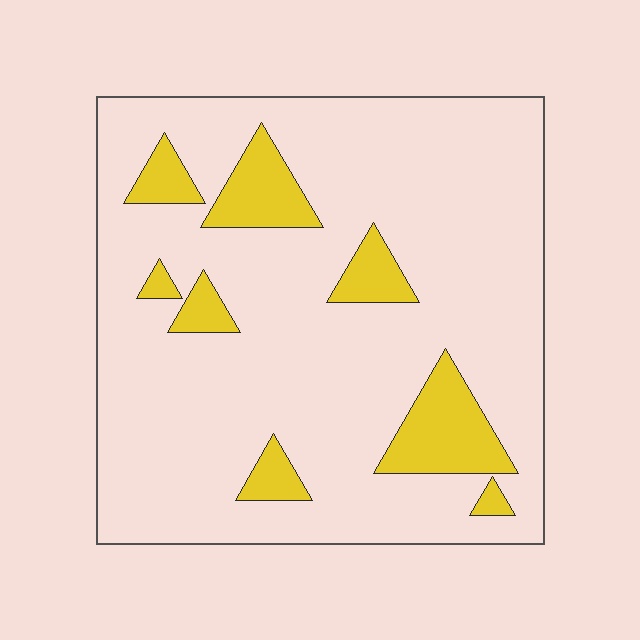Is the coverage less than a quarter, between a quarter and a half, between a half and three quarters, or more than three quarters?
Less than a quarter.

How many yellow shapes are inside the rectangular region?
8.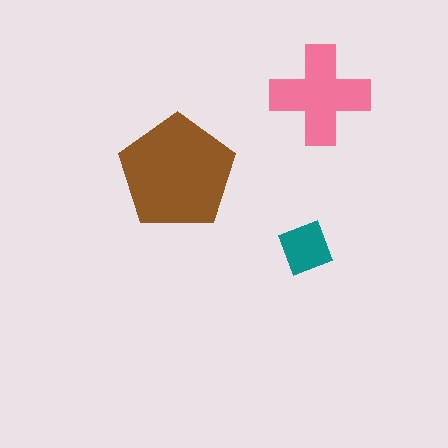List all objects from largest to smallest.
The brown pentagon, the pink cross, the teal square.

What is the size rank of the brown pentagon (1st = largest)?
1st.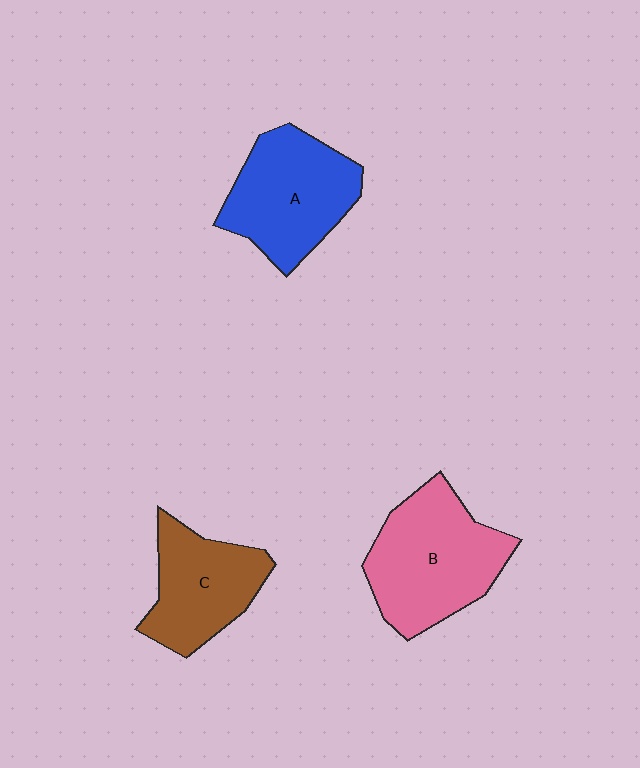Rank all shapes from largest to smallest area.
From largest to smallest: B (pink), A (blue), C (brown).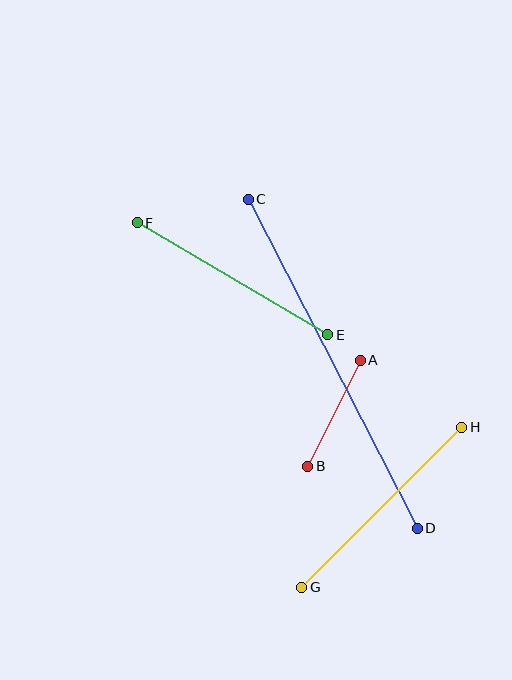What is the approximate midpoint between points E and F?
The midpoint is at approximately (232, 279) pixels.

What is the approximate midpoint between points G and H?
The midpoint is at approximately (382, 507) pixels.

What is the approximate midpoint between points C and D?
The midpoint is at approximately (333, 364) pixels.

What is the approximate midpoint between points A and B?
The midpoint is at approximately (334, 413) pixels.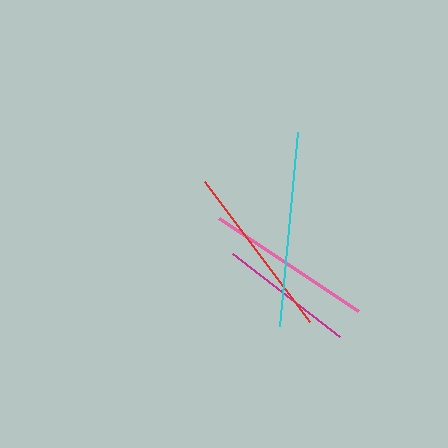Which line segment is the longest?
The cyan line is the longest at approximately 196 pixels.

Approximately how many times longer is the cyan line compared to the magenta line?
The cyan line is approximately 1.4 times the length of the magenta line.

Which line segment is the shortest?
The magenta line is the shortest at approximately 135 pixels.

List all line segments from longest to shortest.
From longest to shortest: cyan, red, pink, magenta.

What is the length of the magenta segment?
The magenta segment is approximately 135 pixels long.